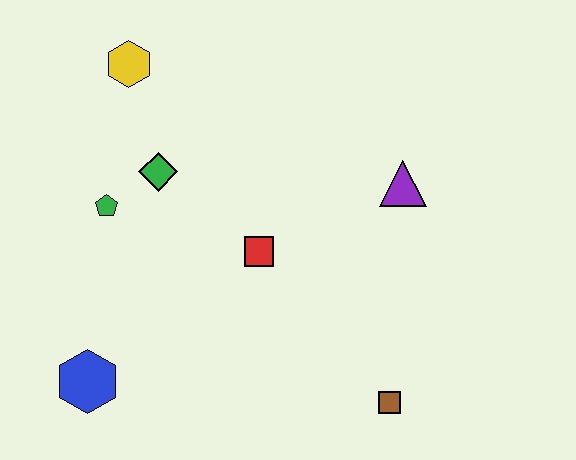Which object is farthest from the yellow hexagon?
The brown square is farthest from the yellow hexagon.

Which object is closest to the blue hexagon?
The green pentagon is closest to the blue hexagon.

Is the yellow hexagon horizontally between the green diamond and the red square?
No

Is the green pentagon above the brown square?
Yes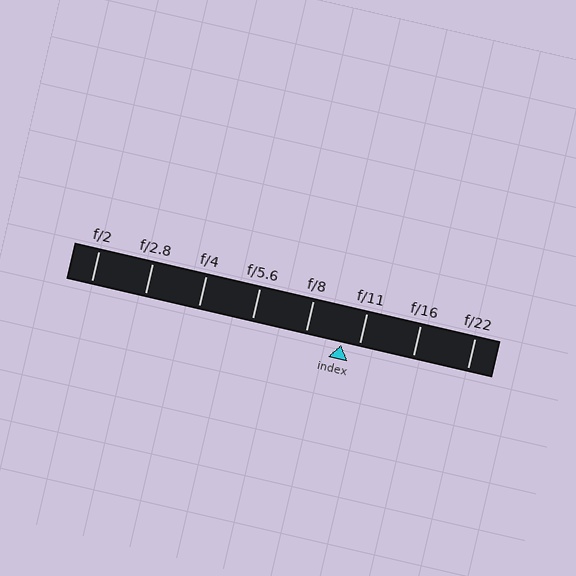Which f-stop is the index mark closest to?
The index mark is closest to f/11.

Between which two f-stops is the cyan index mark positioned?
The index mark is between f/8 and f/11.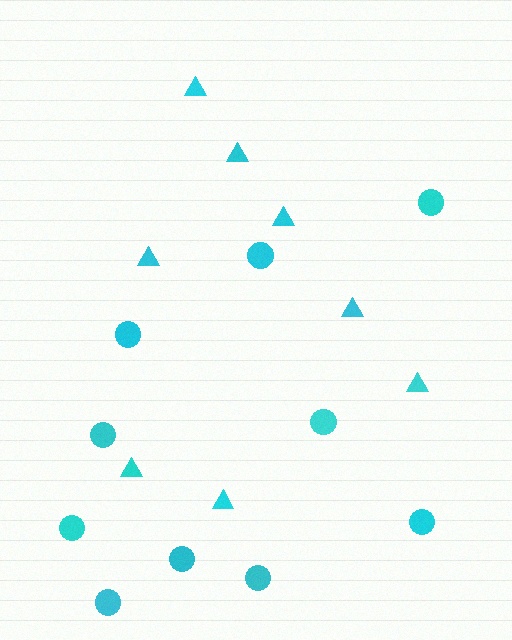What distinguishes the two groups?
There are 2 groups: one group of triangles (8) and one group of circles (10).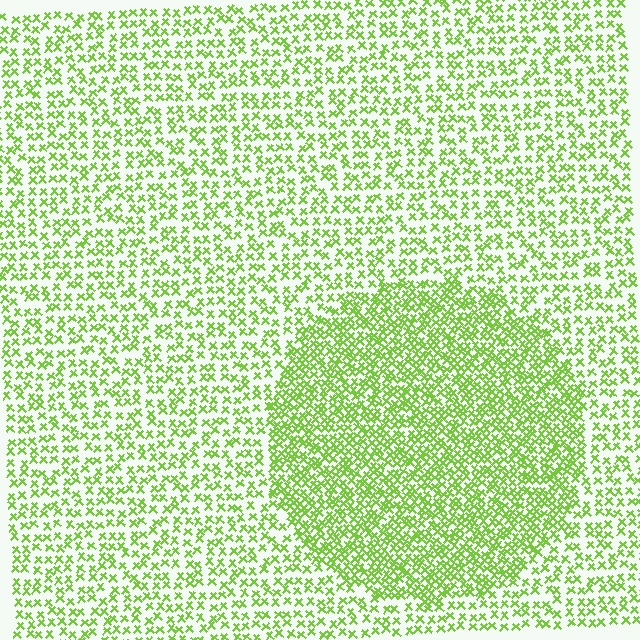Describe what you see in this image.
The image contains small lime elements arranged at two different densities. A circle-shaped region is visible where the elements are more densely packed than the surrounding area.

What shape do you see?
I see a circle.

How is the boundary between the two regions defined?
The boundary is defined by a change in element density (approximately 2.0x ratio). All elements are the same color, size, and shape.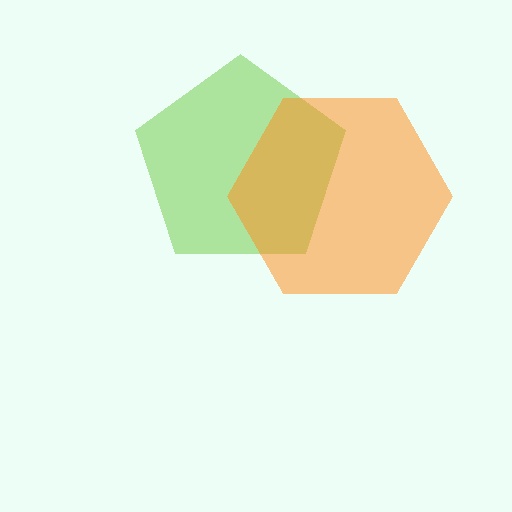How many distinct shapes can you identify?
There are 2 distinct shapes: a lime pentagon, an orange hexagon.